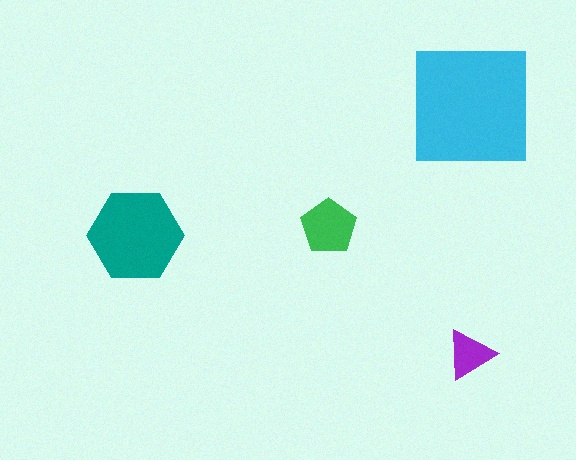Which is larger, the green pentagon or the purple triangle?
The green pentagon.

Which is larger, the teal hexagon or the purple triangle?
The teal hexagon.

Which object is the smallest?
The purple triangle.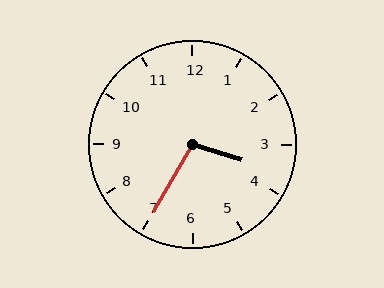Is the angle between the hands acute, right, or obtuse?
It is obtuse.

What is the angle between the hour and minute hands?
Approximately 102 degrees.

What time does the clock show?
3:35.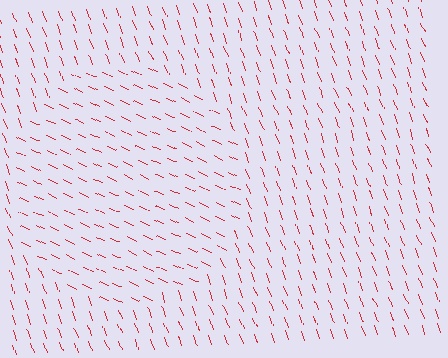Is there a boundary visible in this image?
Yes, there is a texture boundary formed by a change in line orientation.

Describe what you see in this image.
The image is filled with small red line segments. A circle region in the image has lines oriented differently from the surrounding lines, creating a visible texture boundary.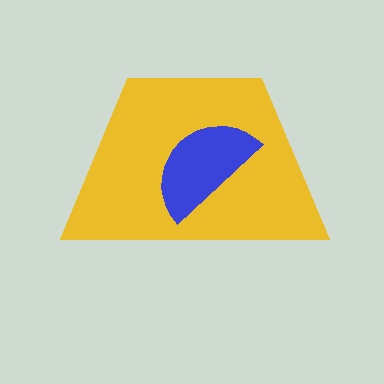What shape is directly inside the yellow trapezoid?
The blue semicircle.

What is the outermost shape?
The yellow trapezoid.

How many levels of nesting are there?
2.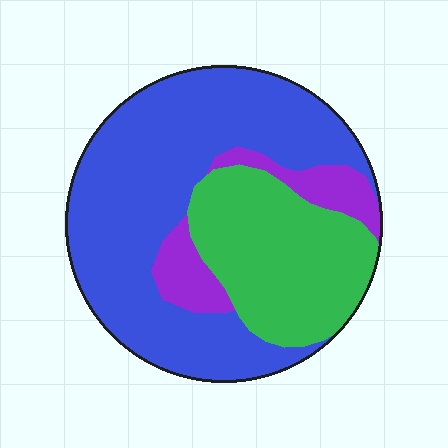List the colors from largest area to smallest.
From largest to smallest: blue, green, purple.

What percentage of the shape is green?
Green covers around 30% of the shape.